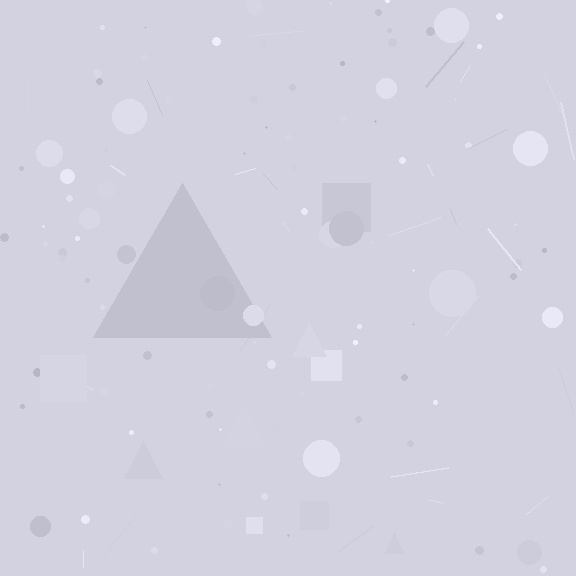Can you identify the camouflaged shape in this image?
The camouflaged shape is a triangle.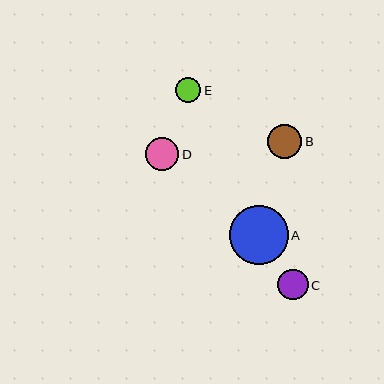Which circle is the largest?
Circle A is the largest with a size of approximately 59 pixels.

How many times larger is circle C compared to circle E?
Circle C is approximately 1.2 times the size of circle E.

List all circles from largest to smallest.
From largest to smallest: A, B, D, C, E.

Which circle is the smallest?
Circle E is the smallest with a size of approximately 25 pixels.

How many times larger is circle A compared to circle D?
Circle A is approximately 1.8 times the size of circle D.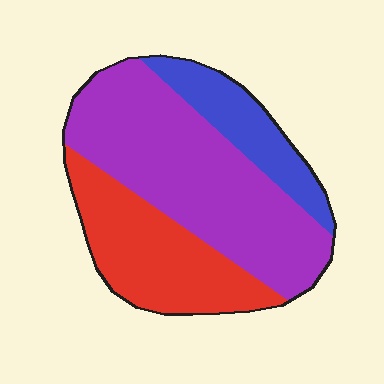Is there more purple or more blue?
Purple.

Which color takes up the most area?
Purple, at roughly 55%.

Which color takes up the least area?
Blue, at roughly 15%.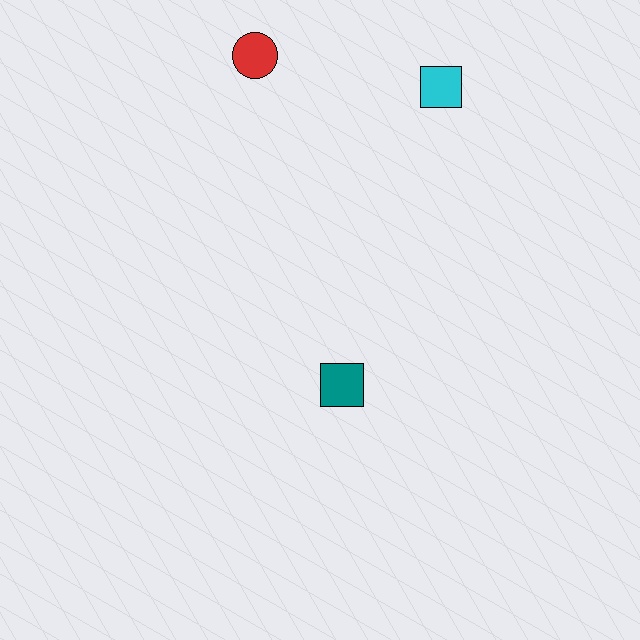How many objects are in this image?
There are 3 objects.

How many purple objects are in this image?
There are no purple objects.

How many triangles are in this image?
There are no triangles.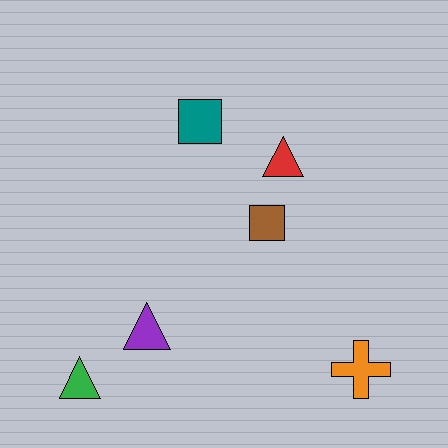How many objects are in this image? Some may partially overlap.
There are 6 objects.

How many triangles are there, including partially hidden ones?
There are 3 triangles.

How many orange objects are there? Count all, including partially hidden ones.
There is 1 orange object.